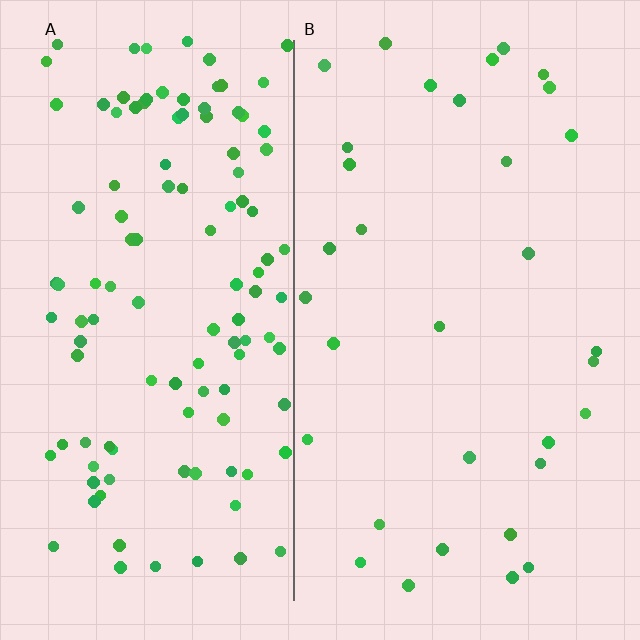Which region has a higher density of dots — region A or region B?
A (the left).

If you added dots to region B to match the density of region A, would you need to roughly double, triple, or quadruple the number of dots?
Approximately quadruple.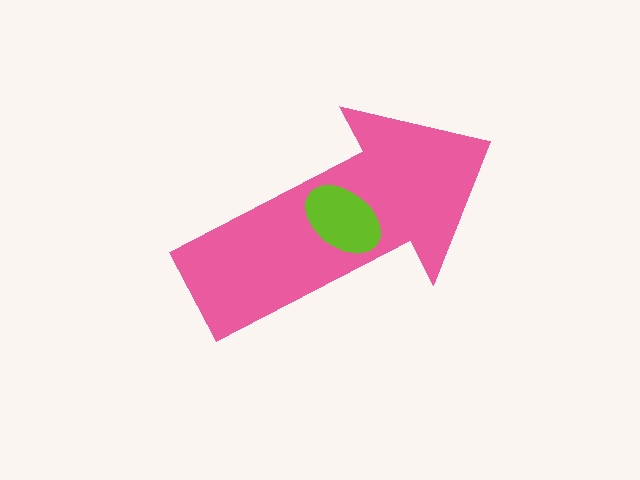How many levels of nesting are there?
2.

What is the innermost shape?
The lime ellipse.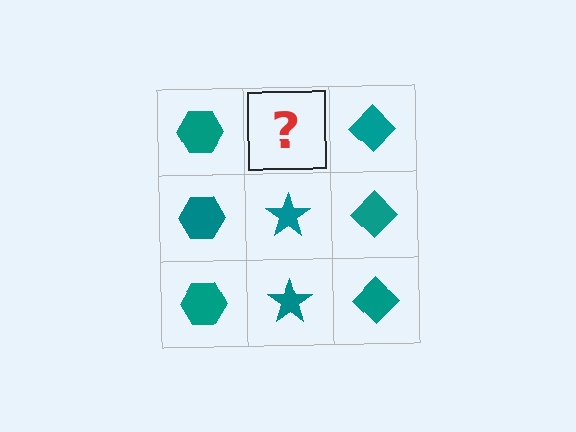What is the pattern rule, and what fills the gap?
The rule is that each column has a consistent shape. The gap should be filled with a teal star.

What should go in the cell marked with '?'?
The missing cell should contain a teal star.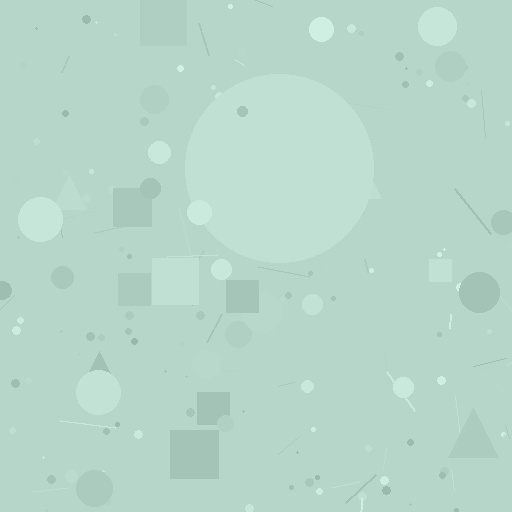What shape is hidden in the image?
A circle is hidden in the image.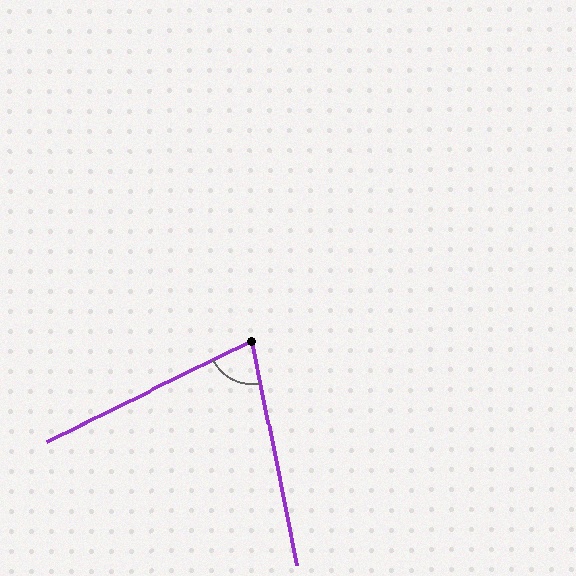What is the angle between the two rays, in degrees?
Approximately 75 degrees.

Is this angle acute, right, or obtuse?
It is acute.